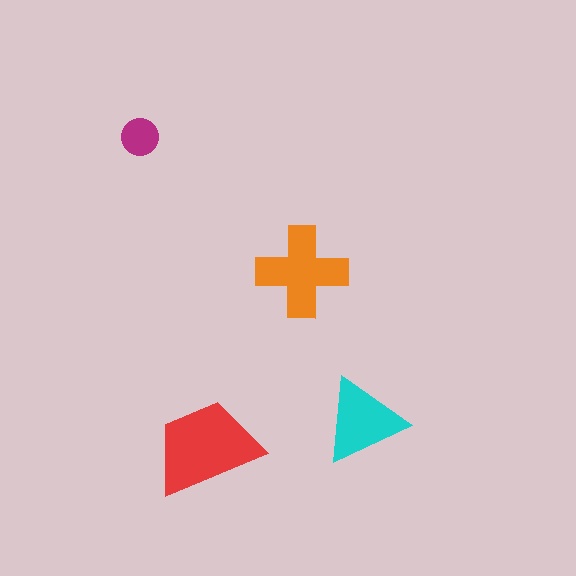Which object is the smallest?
The magenta circle.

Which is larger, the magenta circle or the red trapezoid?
The red trapezoid.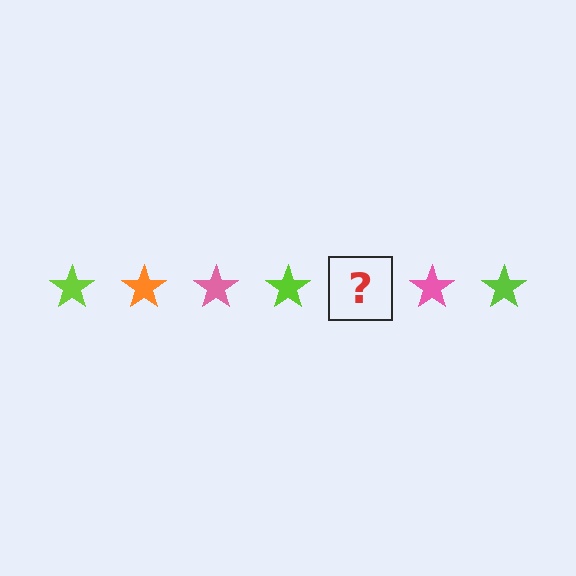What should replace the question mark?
The question mark should be replaced with an orange star.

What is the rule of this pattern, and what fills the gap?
The rule is that the pattern cycles through lime, orange, pink stars. The gap should be filled with an orange star.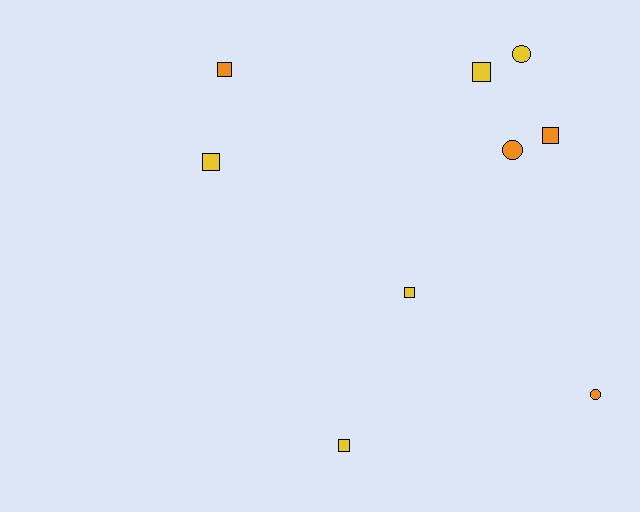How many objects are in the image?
There are 9 objects.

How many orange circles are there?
There are 2 orange circles.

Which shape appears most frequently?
Square, with 6 objects.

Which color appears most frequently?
Yellow, with 5 objects.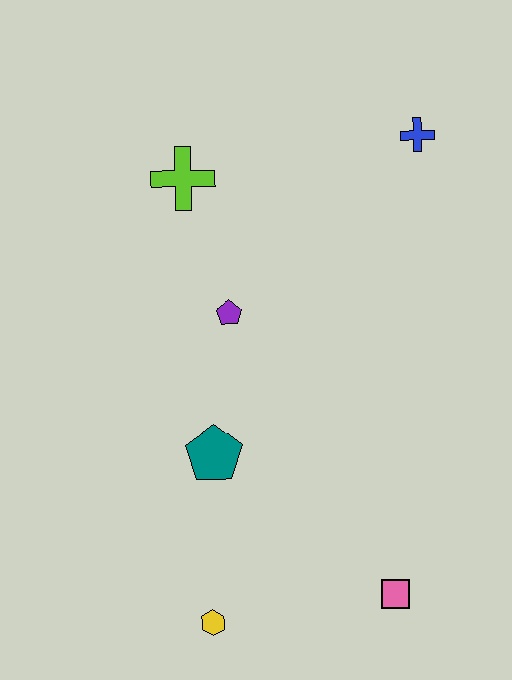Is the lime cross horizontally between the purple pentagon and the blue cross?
No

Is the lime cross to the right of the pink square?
No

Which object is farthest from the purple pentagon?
The pink square is farthest from the purple pentagon.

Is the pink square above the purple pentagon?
No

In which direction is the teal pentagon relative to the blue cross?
The teal pentagon is below the blue cross.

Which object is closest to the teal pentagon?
The purple pentagon is closest to the teal pentagon.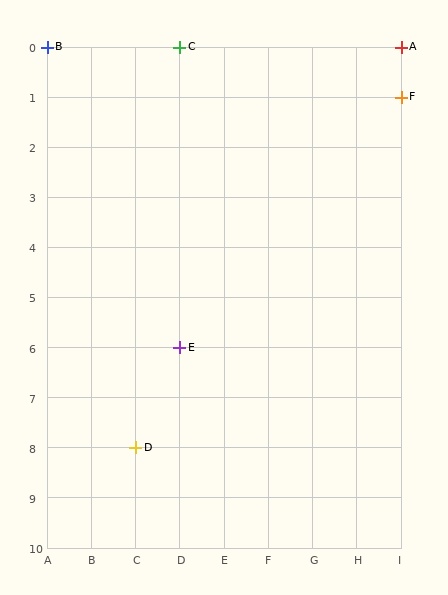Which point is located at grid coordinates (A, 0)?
Point B is at (A, 0).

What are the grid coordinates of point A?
Point A is at grid coordinates (I, 0).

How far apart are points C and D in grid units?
Points C and D are 1 column and 8 rows apart (about 8.1 grid units diagonally).